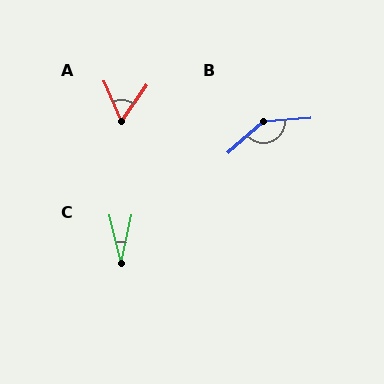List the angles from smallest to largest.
C (26°), A (59°), B (142°).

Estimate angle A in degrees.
Approximately 59 degrees.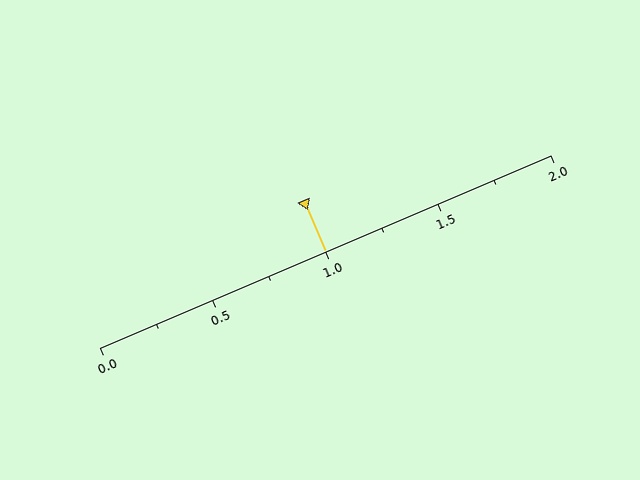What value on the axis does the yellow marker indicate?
The marker indicates approximately 1.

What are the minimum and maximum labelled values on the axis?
The axis runs from 0.0 to 2.0.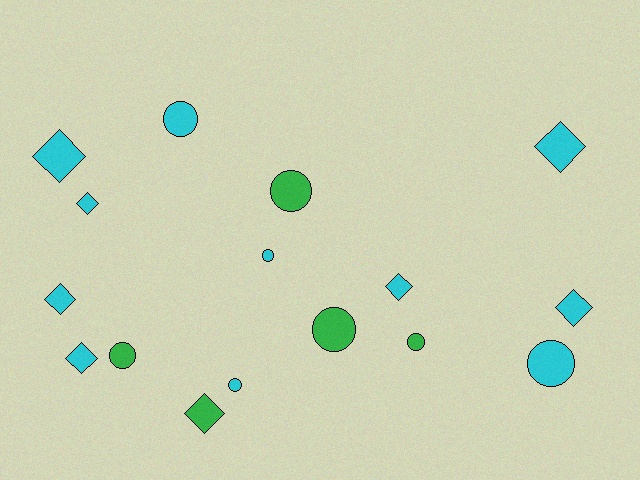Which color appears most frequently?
Cyan, with 11 objects.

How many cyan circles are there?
There are 4 cyan circles.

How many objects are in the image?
There are 16 objects.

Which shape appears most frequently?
Circle, with 8 objects.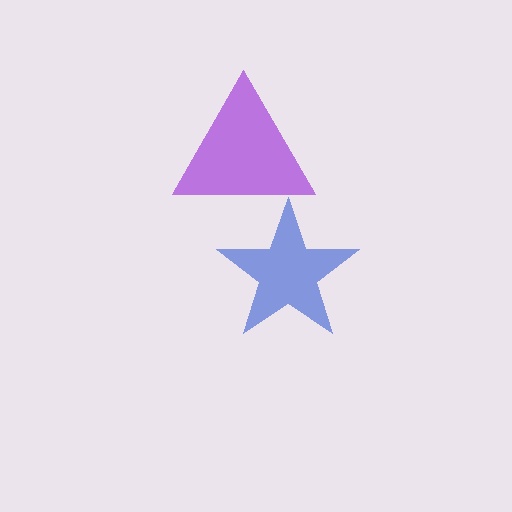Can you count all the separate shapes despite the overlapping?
Yes, there are 2 separate shapes.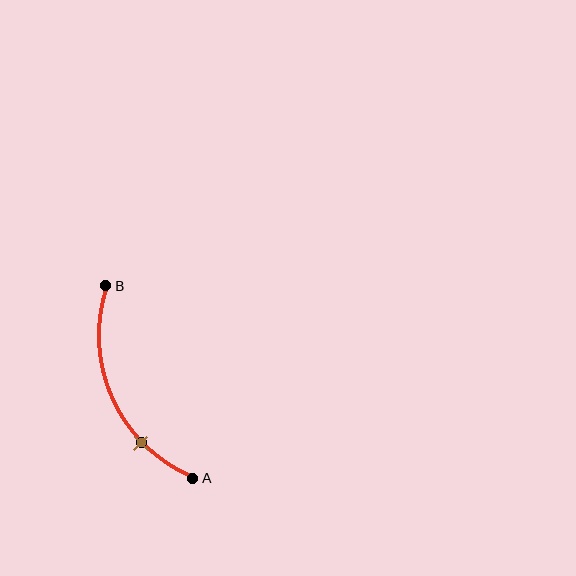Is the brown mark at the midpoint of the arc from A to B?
No. The brown mark lies on the arc but is closer to endpoint A. The arc midpoint would be at the point on the curve equidistant along the arc from both A and B.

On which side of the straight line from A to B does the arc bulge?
The arc bulges to the left of the straight line connecting A and B.